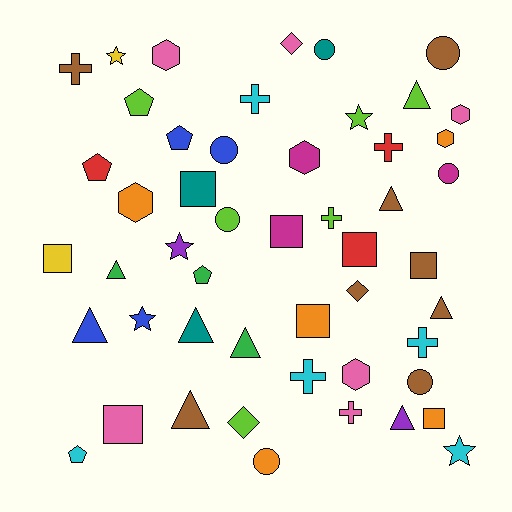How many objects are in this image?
There are 50 objects.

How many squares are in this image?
There are 8 squares.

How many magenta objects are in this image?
There are 3 magenta objects.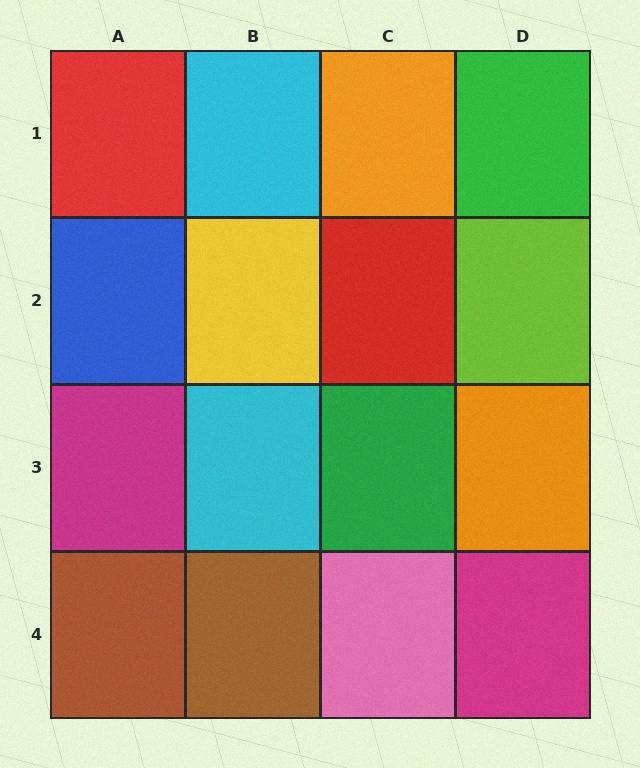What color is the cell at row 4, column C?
Pink.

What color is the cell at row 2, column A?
Blue.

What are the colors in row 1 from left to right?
Red, cyan, orange, green.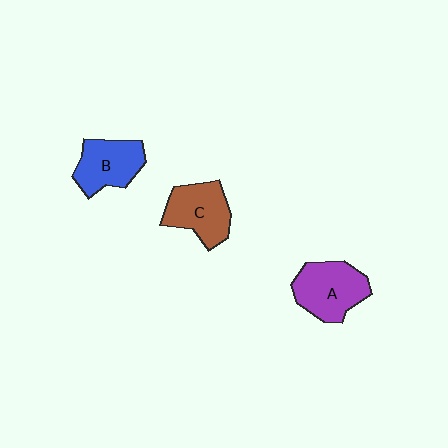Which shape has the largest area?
Shape A (purple).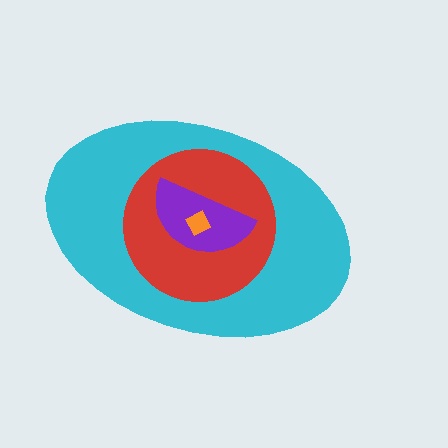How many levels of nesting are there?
4.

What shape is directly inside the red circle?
The purple semicircle.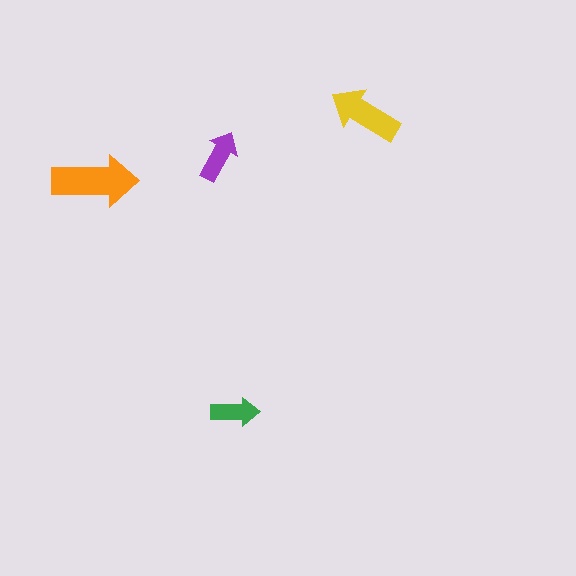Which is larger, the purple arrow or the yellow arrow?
The yellow one.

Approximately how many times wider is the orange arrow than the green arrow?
About 2 times wider.